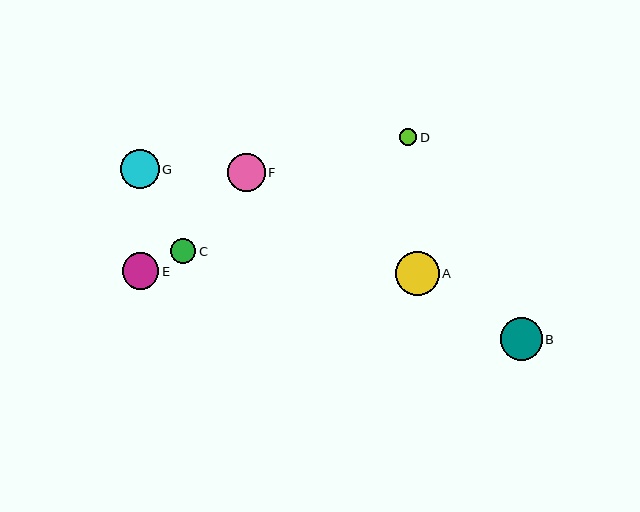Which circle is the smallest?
Circle D is the smallest with a size of approximately 17 pixels.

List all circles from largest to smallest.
From largest to smallest: A, B, G, F, E, C, D.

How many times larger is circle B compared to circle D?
Circle B is approximately 2.4 times the size of circle D.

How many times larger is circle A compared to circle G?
Circle A is approximately 1.1 times the size of circle G.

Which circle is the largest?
Circle A is the largest with a size of approximately 44 pixels.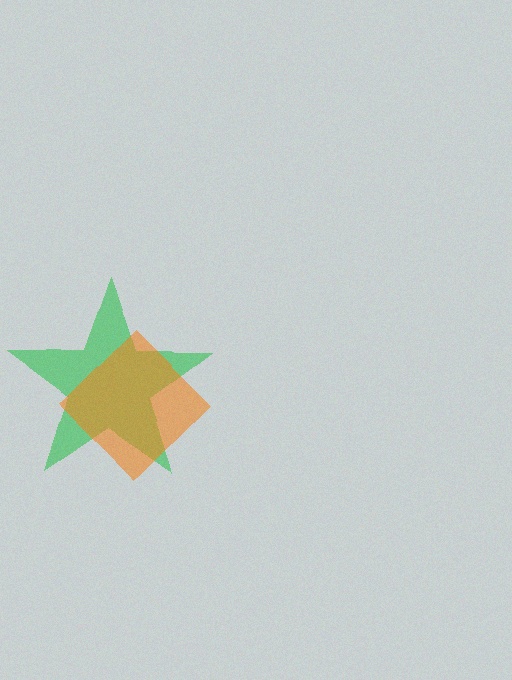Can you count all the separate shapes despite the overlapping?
Yes, there are 2 separate shapes.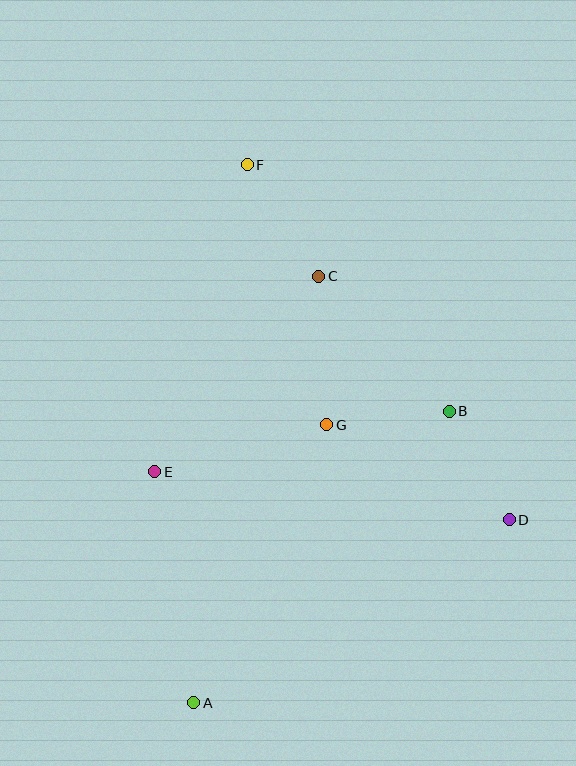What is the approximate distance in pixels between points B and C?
The distance between B and C is approximately 188 pixels.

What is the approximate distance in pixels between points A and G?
The distance between A and G is approximately 308 pixels.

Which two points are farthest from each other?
Points A and F are farthest from each other.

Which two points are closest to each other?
Points B and G are closest to each other.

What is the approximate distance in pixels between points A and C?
The distance between A and C is approximately 445 pixels.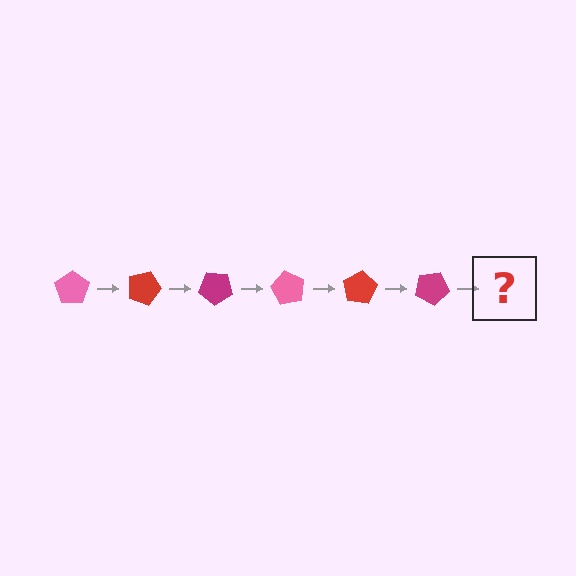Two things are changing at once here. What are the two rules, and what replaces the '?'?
The two rules are that it rotates 20 degrees each step and the color cycles through pink, red, and magenta. The '?' should be a pink pentagon, rotated 120 degrees from the start.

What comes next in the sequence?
The next element should be a pink pentagon, rotated 120 degrees from the start.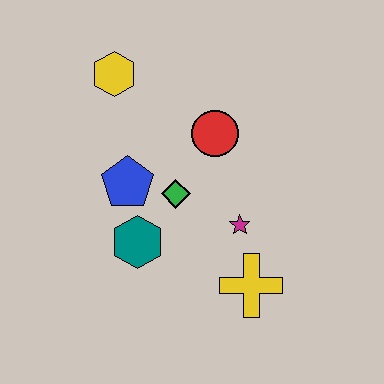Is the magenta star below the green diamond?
Yes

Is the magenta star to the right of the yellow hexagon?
Yes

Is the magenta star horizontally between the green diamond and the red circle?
No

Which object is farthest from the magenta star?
The yellow hexagon is farthest from the magenta star.